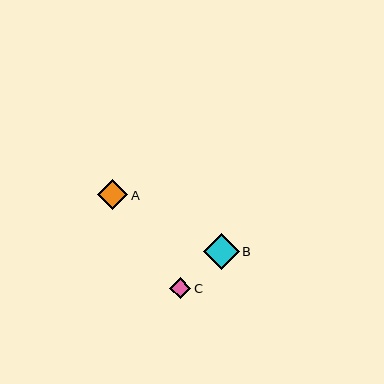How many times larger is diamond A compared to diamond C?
Diamond A is approximately 1.4 times the size of diamond C.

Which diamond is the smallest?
Diamond C is the smallest with a size of approximately 21 pixels.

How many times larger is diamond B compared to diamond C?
Diamond B is approximately 1.7 times the size of diamond C.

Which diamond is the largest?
Diamond B is the largest with a size of approximately 36 pixels.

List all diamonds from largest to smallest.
From largest to smallest: B, A, C.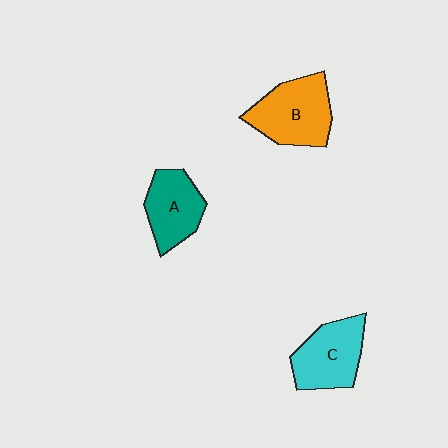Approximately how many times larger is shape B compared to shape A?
Approximately 1.3 times.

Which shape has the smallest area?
Shape A (teal).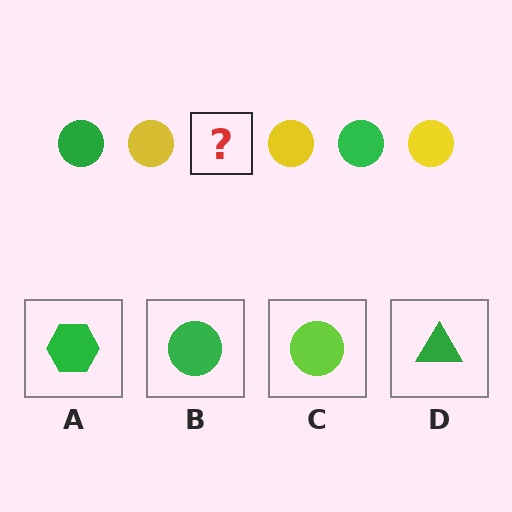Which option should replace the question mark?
Option B.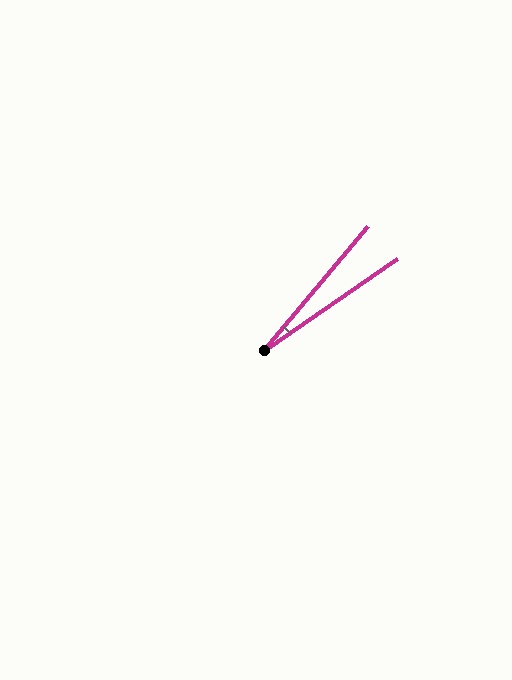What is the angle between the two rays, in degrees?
Approximately 15 degrees.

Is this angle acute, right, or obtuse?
It is acute.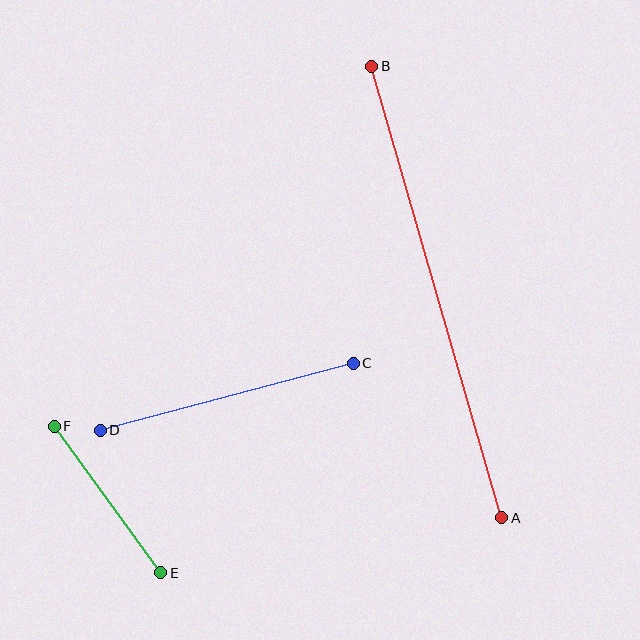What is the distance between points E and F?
The distance is approximately 181 pixels.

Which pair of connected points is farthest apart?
Points A and B are farthest apart.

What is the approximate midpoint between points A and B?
The midpoint is at approximately (437, 292) pixels.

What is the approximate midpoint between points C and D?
The midpoint is at approximately (227, 397) pixels.